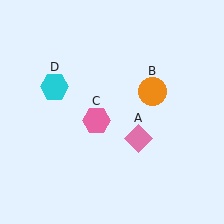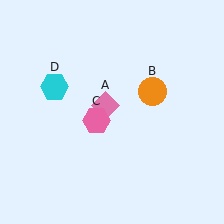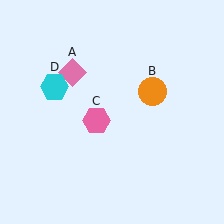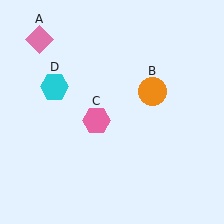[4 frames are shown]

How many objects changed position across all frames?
1 object changed position: pink diamond (object A).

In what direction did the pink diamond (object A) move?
The pink diamond (object A) moved up and to the left.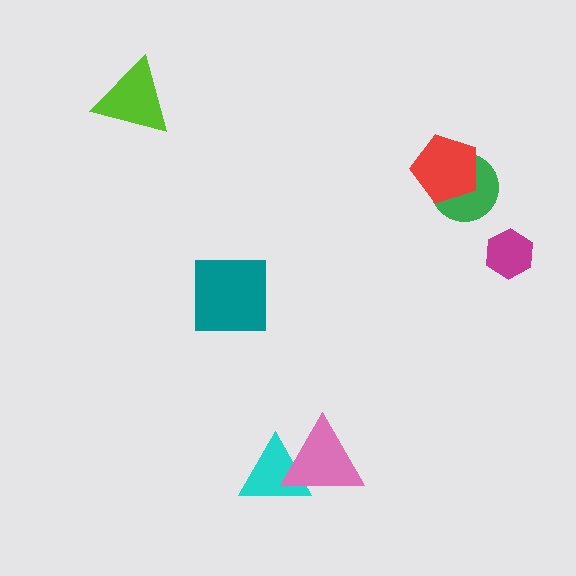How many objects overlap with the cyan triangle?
1 object overlaps with the cyan triangle.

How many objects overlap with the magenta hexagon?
0 objects overlap with the magenta hexagon.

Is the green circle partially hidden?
Yes, it is partially covered by another shape.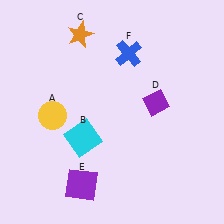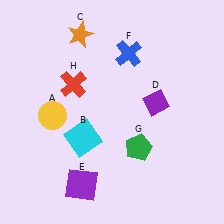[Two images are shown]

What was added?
A green pentagon (G), a red cross (H) were added in Image 2.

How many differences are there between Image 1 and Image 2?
There are 2 differences between the two images.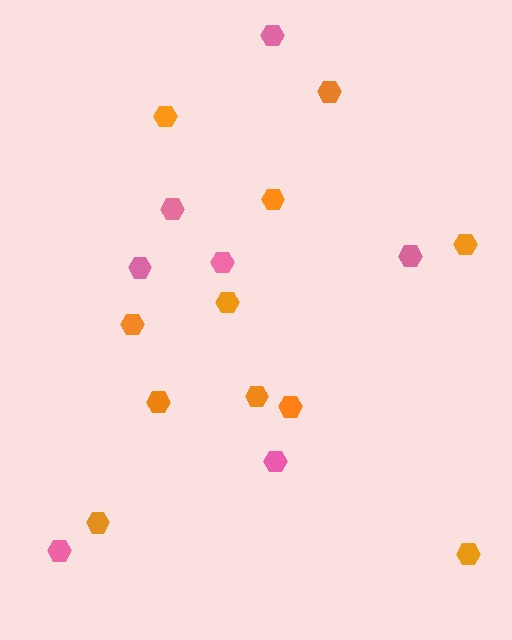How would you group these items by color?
There are 2 groups: one group of pink hexagons (7) and one group of orange hexagons (11).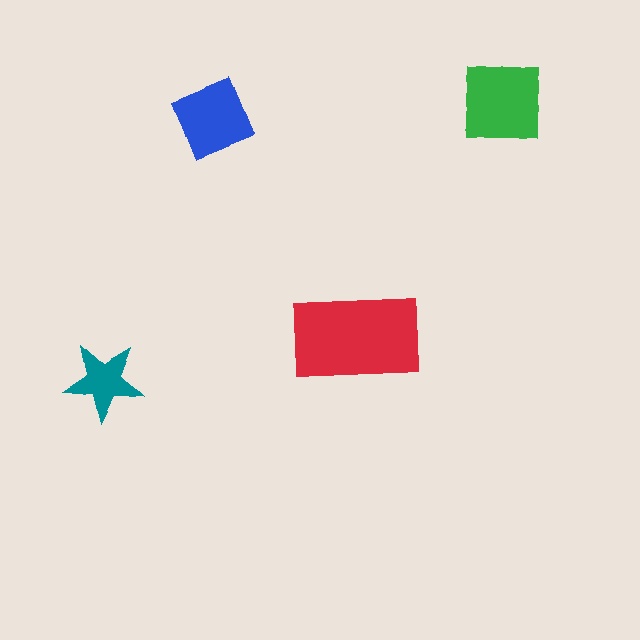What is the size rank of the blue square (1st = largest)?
3rd.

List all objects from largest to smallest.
The red rectangle, the green square, the blue square, the teal star.